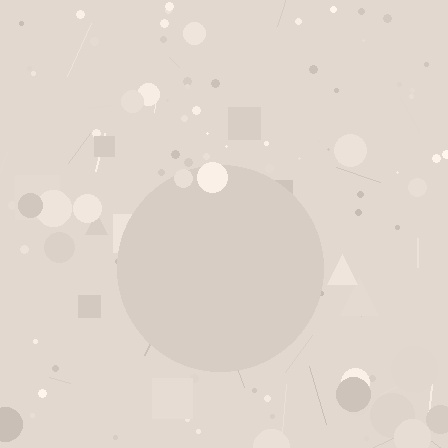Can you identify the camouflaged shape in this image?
The camouflaged shape is a circle.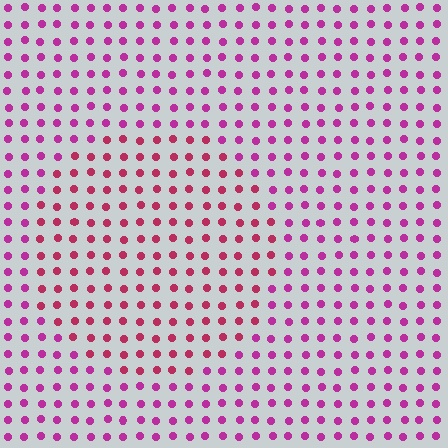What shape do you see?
I see a circle.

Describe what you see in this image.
The image is filled with small magenta elements in a uniform arrangement. A circle-shaped region is visible where the elements are tinted to a slightly different hue, forming a subtle color boundary.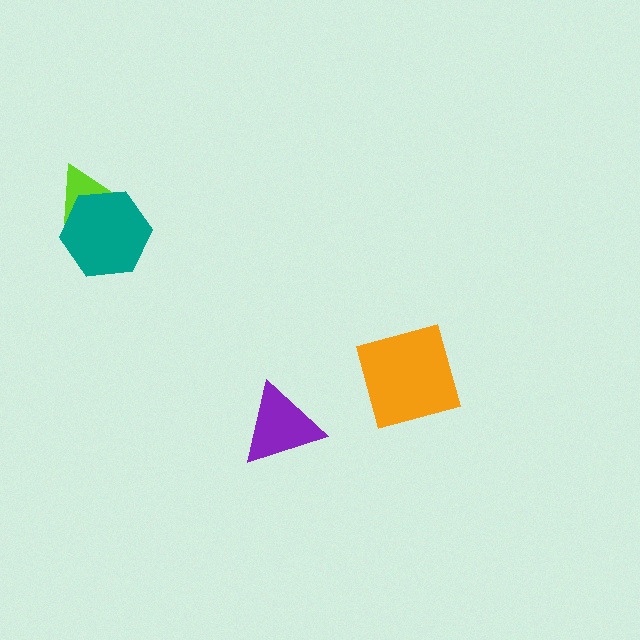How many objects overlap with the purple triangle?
0 objects overlap with the purple triangle.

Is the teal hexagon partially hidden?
No, no other shape covers it.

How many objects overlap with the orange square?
0 objects overlap with the orange square.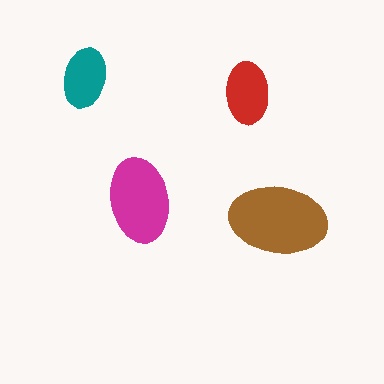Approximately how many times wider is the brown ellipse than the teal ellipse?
About 1.5 times wider.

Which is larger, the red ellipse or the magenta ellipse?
The magenta one.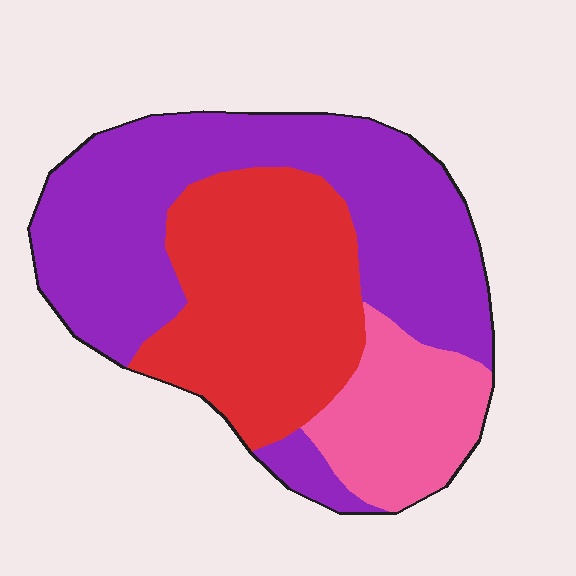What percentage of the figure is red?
Red covers roughly 35% of the figure.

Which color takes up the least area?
Pink, at roughly 15%.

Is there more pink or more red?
Red.